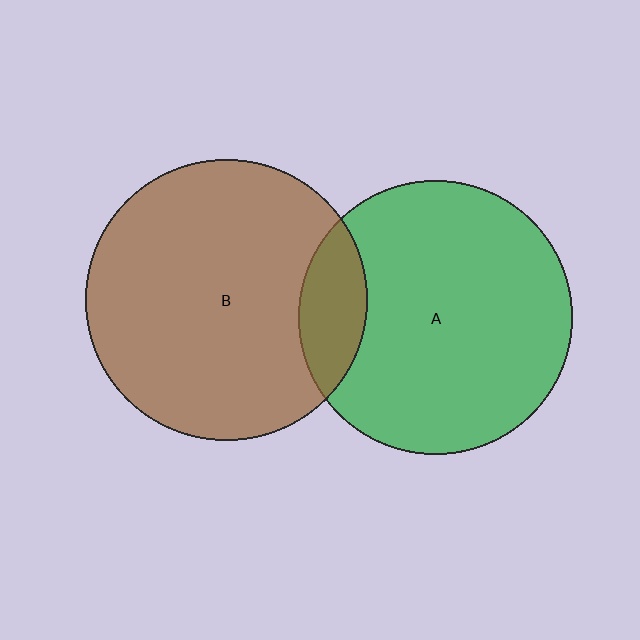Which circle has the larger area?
Circle B (brown).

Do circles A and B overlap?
Yes.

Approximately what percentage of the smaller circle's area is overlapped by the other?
Approximately 15%.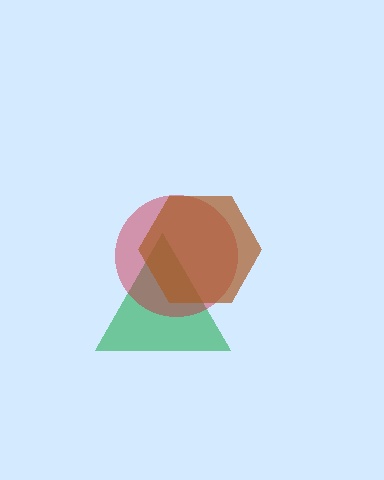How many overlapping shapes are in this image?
There are 3 overlapping shapes in the image.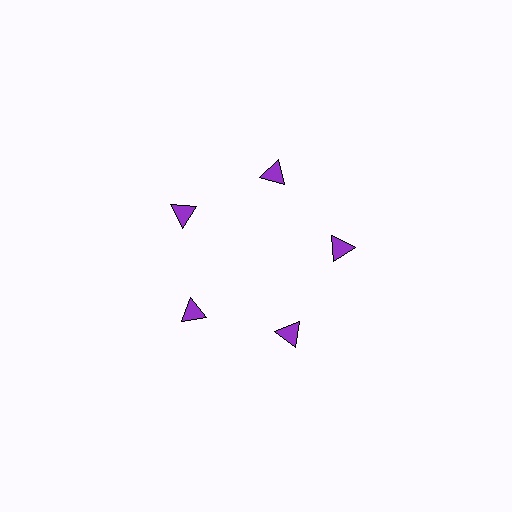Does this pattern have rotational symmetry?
Yes, this pattern has 5-fold rotational symmetry. It looks the same after rotating 72 degrees around the center.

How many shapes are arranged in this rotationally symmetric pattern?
There are 5 shapes, arranged in 5 groups of 1.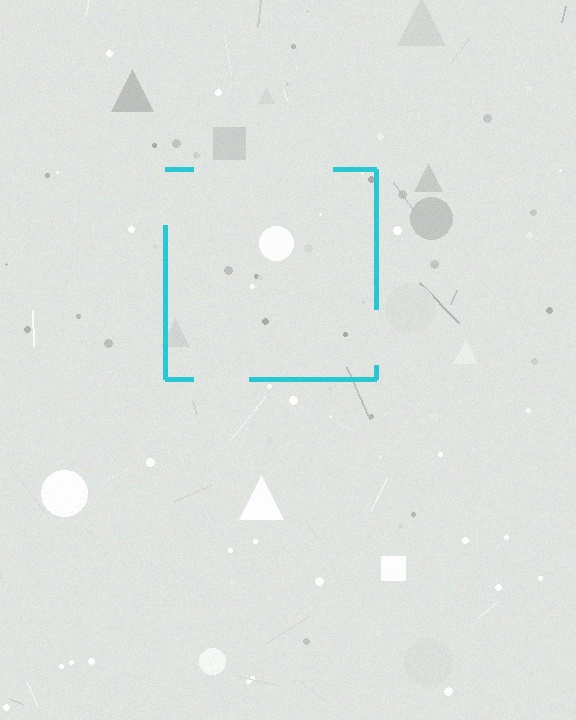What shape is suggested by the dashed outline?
The dashed outline suggests a square.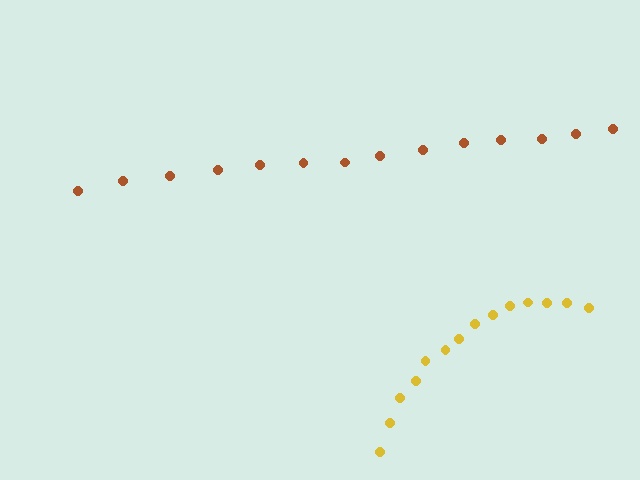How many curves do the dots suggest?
There are 2 distinct paths.